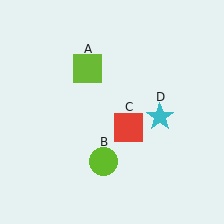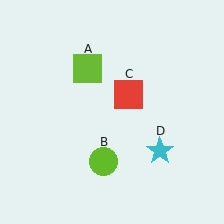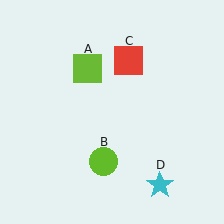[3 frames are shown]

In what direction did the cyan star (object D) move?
The cyan star (object D) moved down.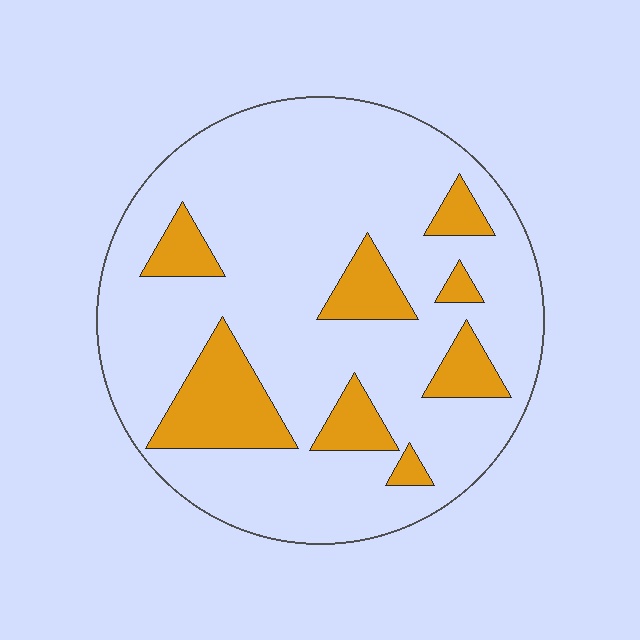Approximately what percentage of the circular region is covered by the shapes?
Approximately 20%.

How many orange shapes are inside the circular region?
8.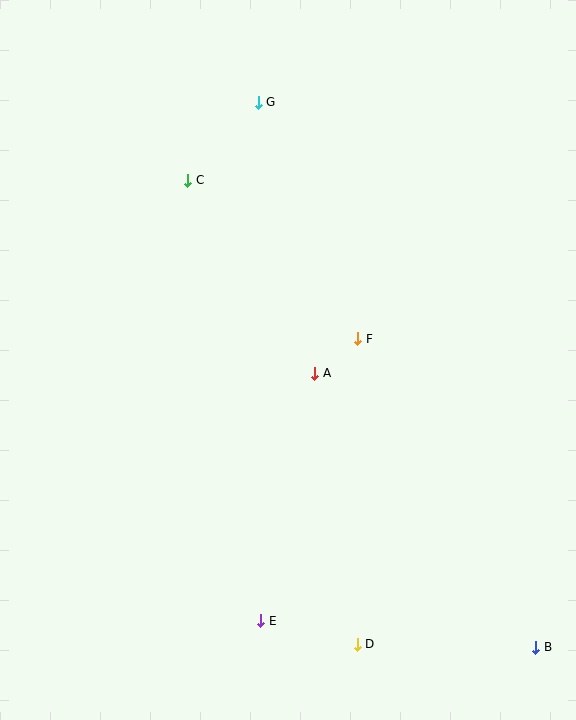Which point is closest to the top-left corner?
Point C is closest to the top-left corner.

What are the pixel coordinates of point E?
Point E is at (261, 621).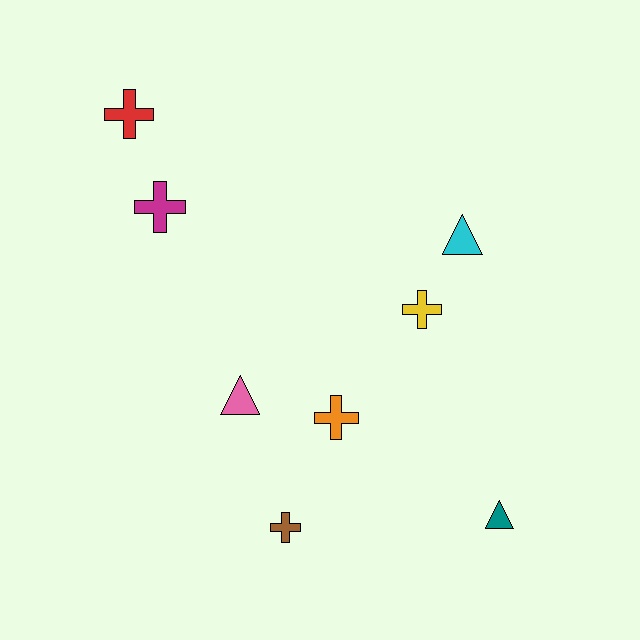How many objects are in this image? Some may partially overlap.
There are 8 objects.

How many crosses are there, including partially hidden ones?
There are 5 crosses.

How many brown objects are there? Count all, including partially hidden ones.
There is 1 brown object.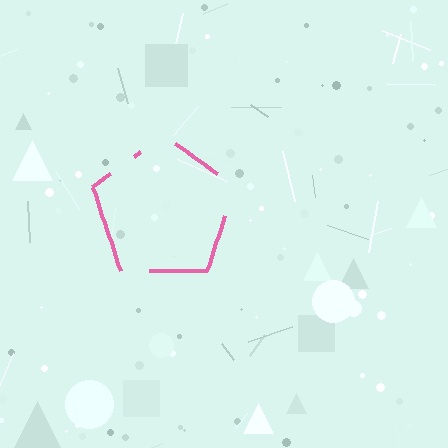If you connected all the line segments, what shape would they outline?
They would outline a pentagon.